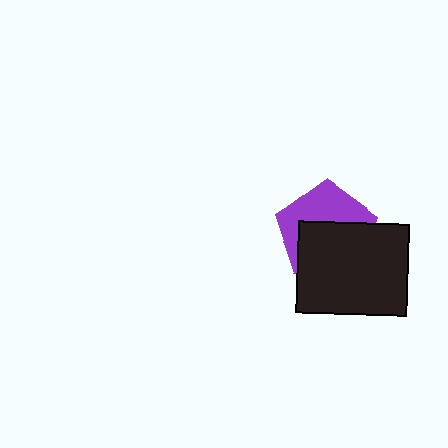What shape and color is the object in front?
The object in front is a black rectangle.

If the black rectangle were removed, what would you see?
You would see the complete purple pentagon.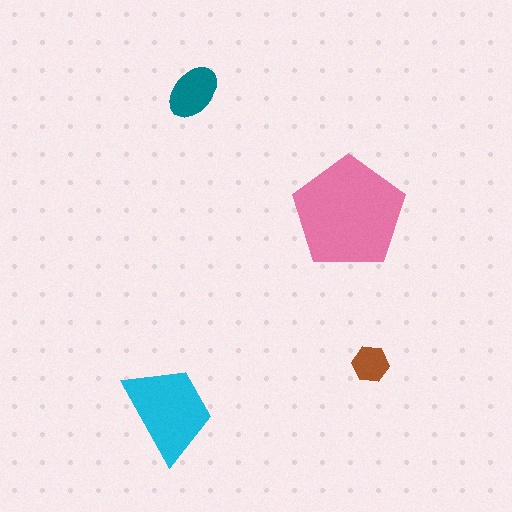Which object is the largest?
The pink pentagon.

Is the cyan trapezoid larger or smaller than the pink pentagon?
Smaller.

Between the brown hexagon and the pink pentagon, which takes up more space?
The pink pentagon.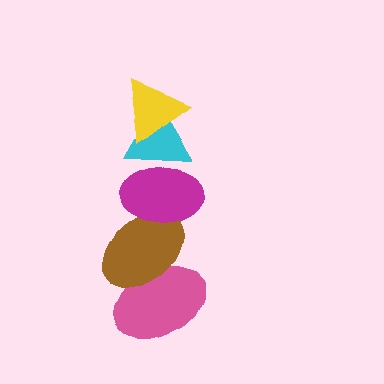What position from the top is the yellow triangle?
The yellow triangle is 1st from the top.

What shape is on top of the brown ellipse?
The magenta ellipse is on top of the brown ellipse.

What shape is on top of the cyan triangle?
The yellow triangle is on top of the cyan triangle.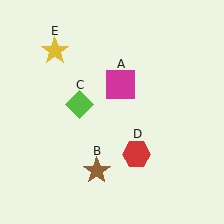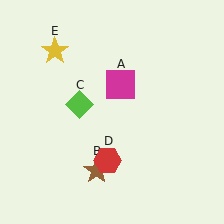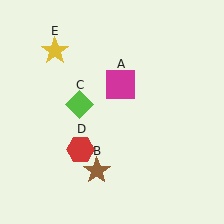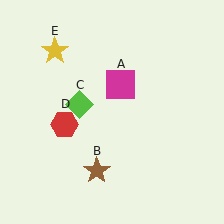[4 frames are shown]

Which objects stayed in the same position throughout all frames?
Magenta square (object A) and brown star (object B) and lime diamond (object C) and yellow star (object E) remained stationary.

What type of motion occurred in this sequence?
The red hexagon (object D) rotated clockwise around the center of the scene.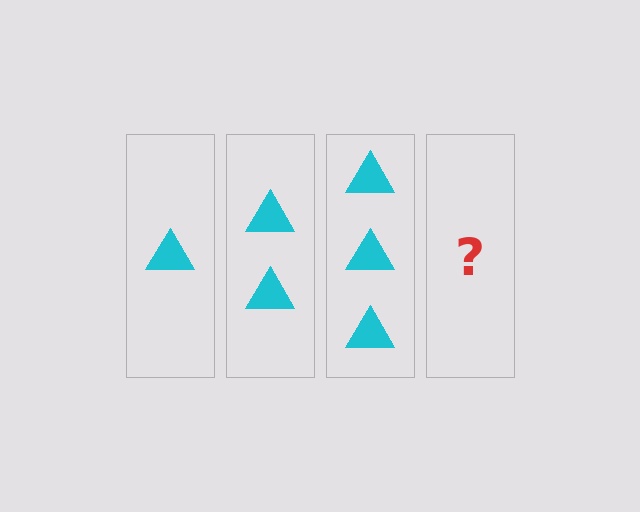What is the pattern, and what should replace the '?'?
The pattern is that each step adds one more triangle. The '?' should be 4 triangles.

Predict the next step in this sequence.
The next step is 4 triangles.